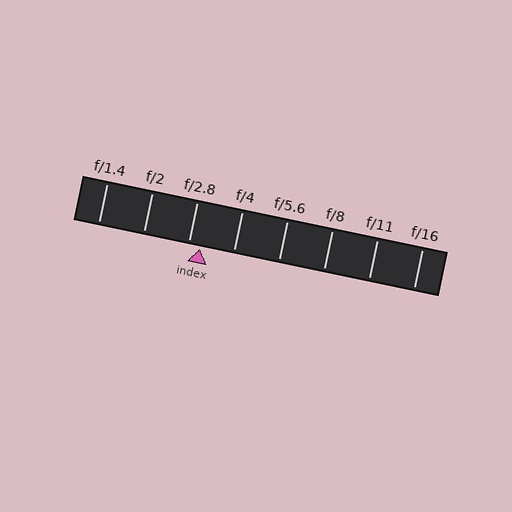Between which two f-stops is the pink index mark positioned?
The index mark is between f/2.8 and f/4.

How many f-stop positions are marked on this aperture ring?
There are 8 f-stop positions marked.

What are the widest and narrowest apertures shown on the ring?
The widest aperture shown is f/1.4 and the narrowest is f/16.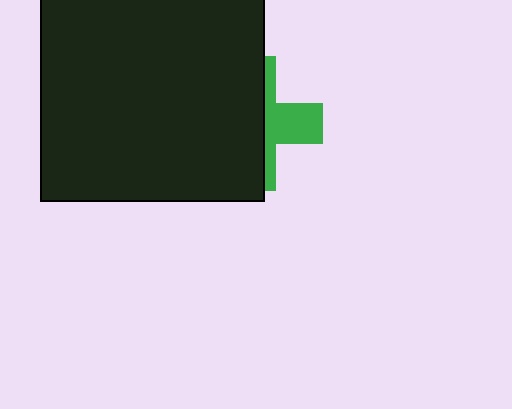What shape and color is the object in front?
The object in front is a black square.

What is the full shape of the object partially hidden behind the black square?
The partially hidden object is a green cross.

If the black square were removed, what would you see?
You would see the complete green cross.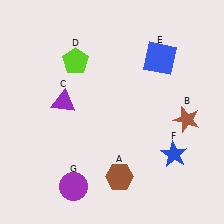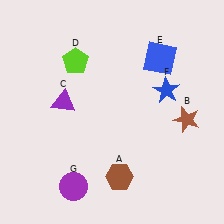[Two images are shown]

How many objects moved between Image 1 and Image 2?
1 object moved between the two images.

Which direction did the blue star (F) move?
The blue star (F) moved up.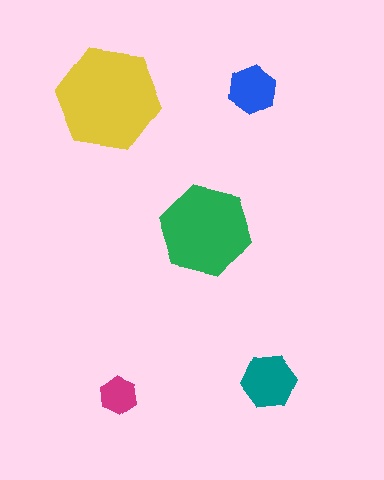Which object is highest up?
The blue hexagon is topmost.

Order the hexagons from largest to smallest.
the yellow one, the green one, the teal one, the blue one, the magenta one.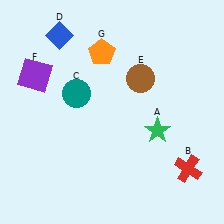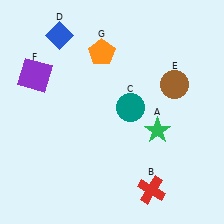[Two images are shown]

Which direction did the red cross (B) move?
The red cross (B) moved left.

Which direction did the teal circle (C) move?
The teal circle (C) moved right.